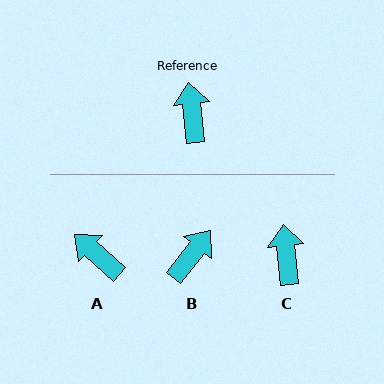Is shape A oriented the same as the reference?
No, it is off by about 42 degrees.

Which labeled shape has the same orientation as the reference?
C.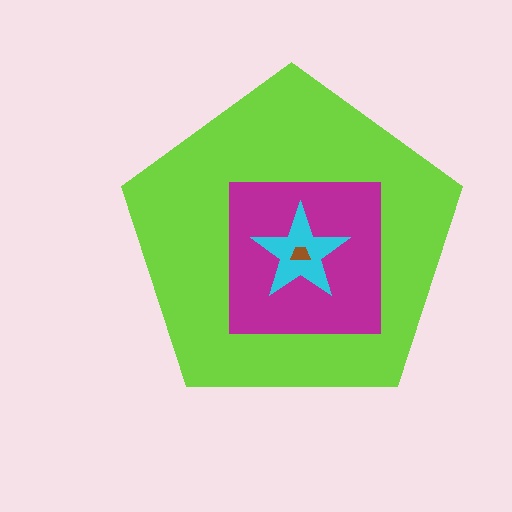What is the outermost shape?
The lime pentagon.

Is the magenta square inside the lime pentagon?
Yes.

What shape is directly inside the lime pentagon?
The magenta square.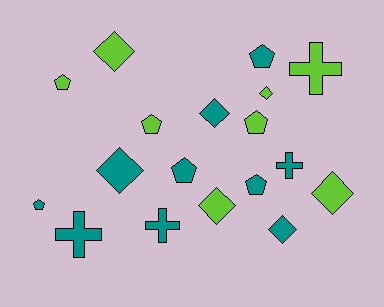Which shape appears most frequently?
Pentagon, with 7 objects.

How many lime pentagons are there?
There are 3 lime pentagons.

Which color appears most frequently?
Teal, with 10 objects.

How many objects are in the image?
There are 18 objects.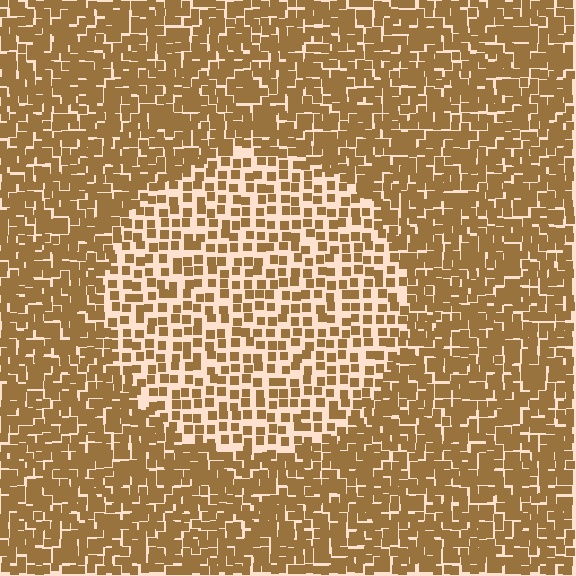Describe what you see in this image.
The image contains small brown elements arranged at two different densities. A circle-shaped region is visible where the elements are less densely packed than the surrounding area.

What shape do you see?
I see a circle.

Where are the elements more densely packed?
The elements are more densely packed outside the circle boundary.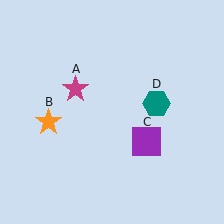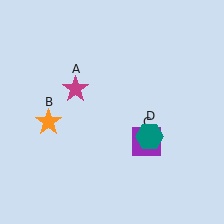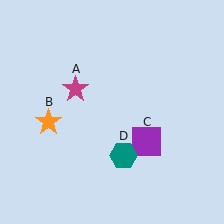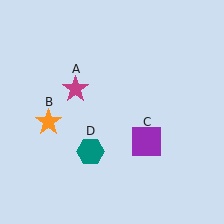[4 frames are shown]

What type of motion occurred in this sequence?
The teal hexagon (object D) rotated clockwise around the center of the scene.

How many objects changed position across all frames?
1 object changed position: teal hexagon (object D).